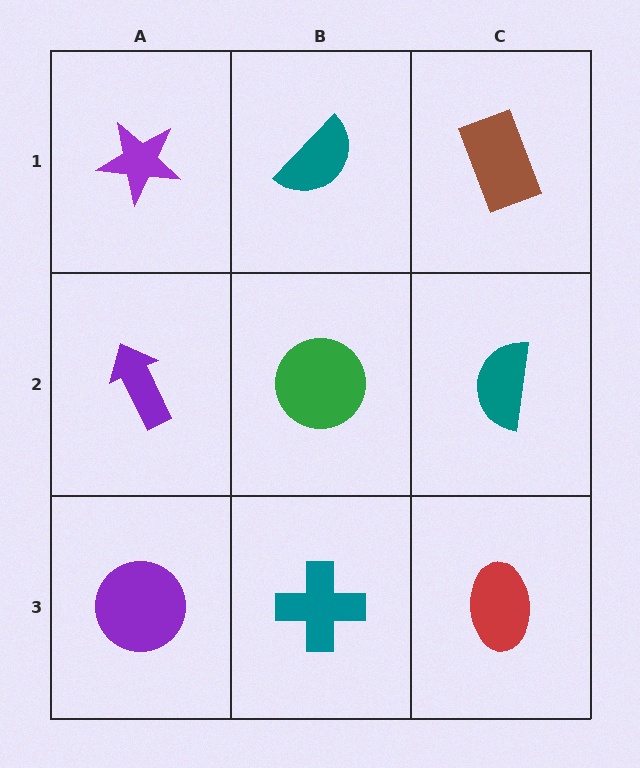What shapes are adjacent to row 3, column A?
A purple arrow (row 2, column A), a teal cross (row 3, column B).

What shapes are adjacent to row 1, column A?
A purple arrow (row 2, column A), a teal semicircle (row 1, column B).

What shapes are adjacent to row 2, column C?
A brown rectangle (row 1, column C), a red ellipse (row 3, column C), a green circle (row 2, column B).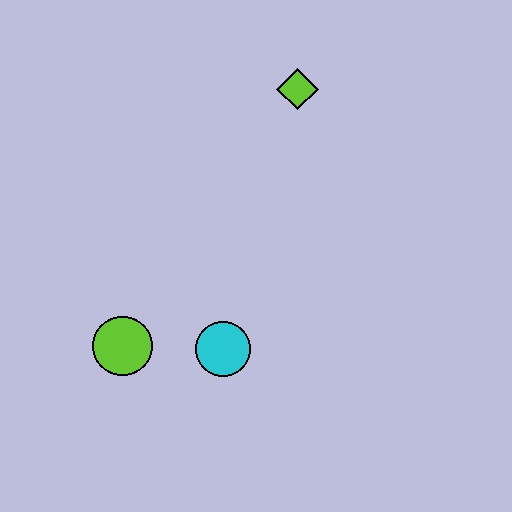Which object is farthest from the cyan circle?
The lime diamond is farthest from the cyan circle.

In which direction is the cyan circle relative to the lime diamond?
The cyan circle is below the lime diamond.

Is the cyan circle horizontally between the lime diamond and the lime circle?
Yes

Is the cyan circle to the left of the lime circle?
No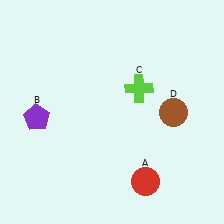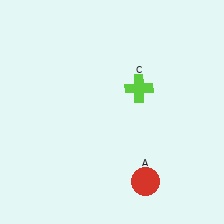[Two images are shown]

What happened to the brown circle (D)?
The brown circle (D) was removed in Image 2. It was in the bottom-right area of Image 1.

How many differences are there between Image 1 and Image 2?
There are 2 differences between the two images.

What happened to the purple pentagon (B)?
The purple pentagon (B) was removed in Image 2. It was in the bottom-left area of Image 1.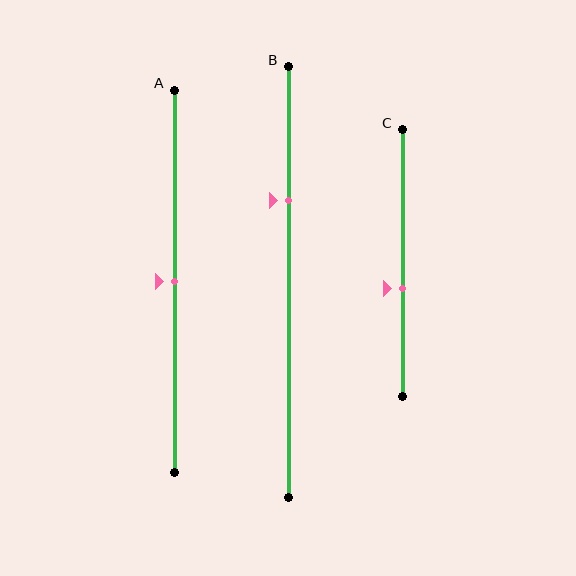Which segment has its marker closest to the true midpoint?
Segment A has its marker closest to the true midpoint.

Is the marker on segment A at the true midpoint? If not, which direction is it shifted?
Yes, the marker on segment A is at the true midpoint.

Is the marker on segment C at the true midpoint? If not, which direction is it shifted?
No, the marker on segment C is shifted downward by about 9% of the segment length.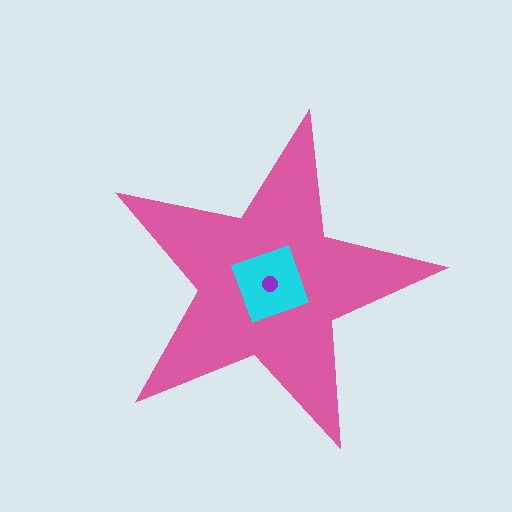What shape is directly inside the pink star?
The cyan square.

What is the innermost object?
The purple circle.